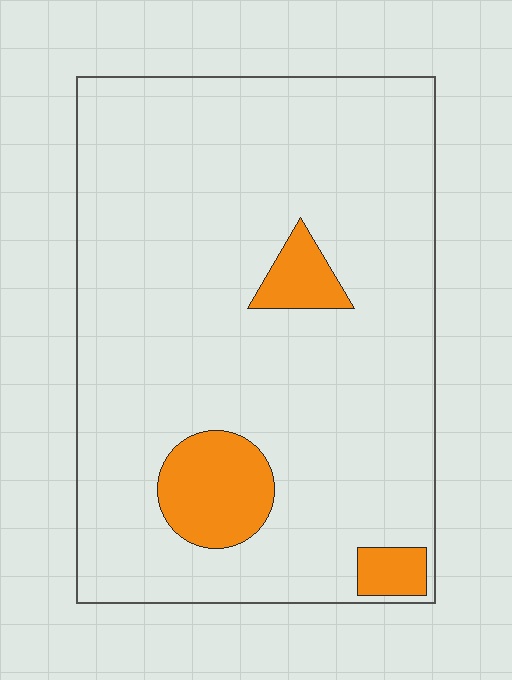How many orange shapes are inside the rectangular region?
3.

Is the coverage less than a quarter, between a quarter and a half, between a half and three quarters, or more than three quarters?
Less than a quarter.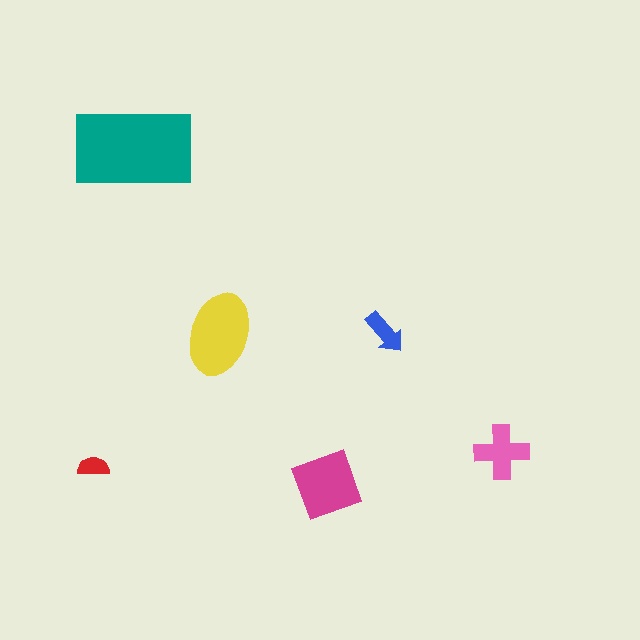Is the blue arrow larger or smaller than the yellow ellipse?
Smaller.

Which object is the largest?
The teal rectangle.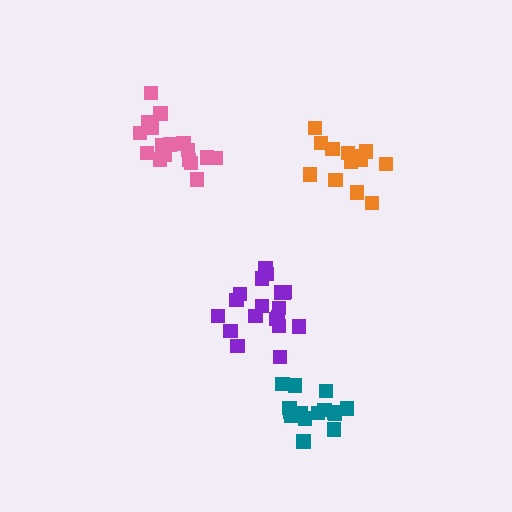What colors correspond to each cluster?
The clusters are colored: pink, orange, teal, purple.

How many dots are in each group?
Group 1: 18 dots, Group 2: 13 dots, Group 3: 16 dots, Group 4: 19 dots (66 total).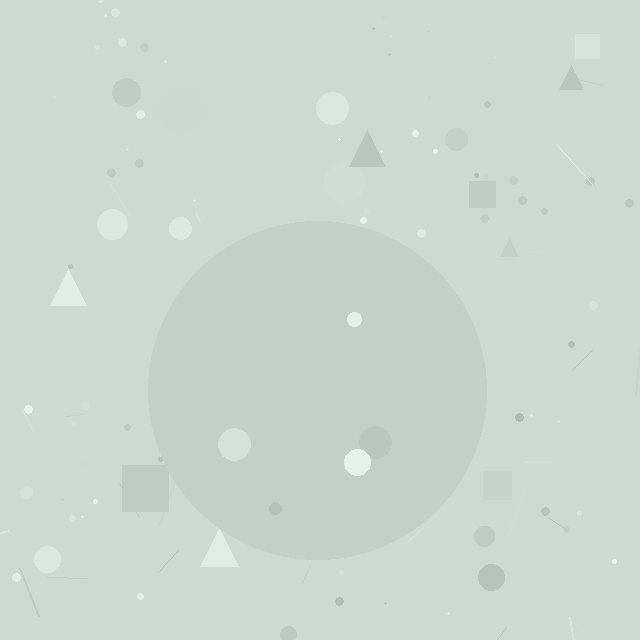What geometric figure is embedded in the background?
A circle is embedded in the background.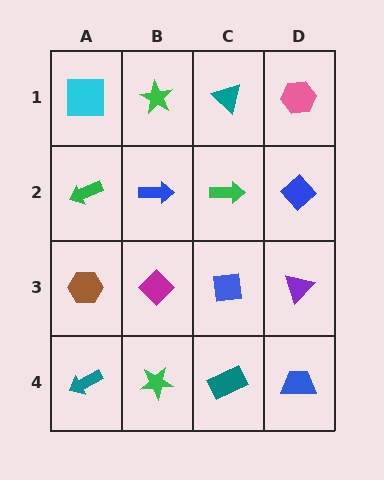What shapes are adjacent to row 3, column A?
A green arrow (row 2, column A), a teal arrow (row 4, column A), a magenta diamond (row 3, column B).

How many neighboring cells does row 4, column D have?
2.